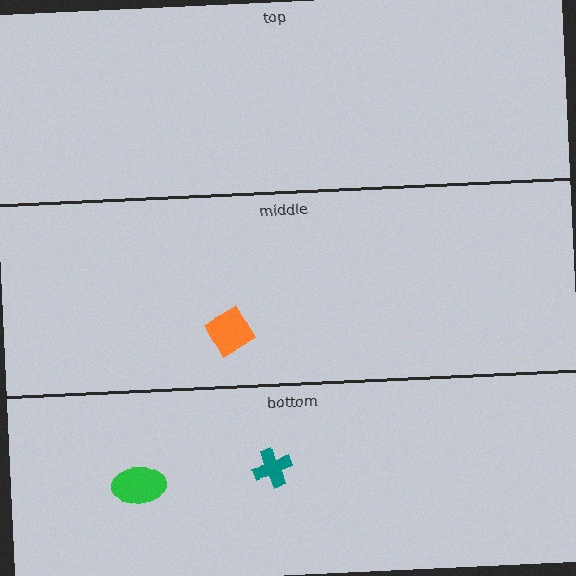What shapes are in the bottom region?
The teal cross, the green ellipse.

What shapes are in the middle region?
The orange diamond.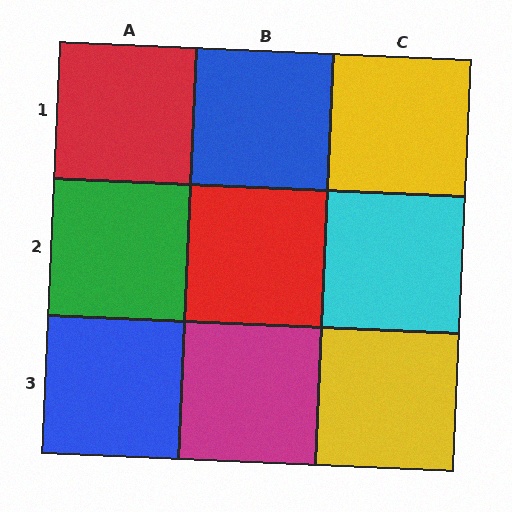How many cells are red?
2 cells are red.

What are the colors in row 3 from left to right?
Blue, magenta, yellow.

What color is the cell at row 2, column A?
Green.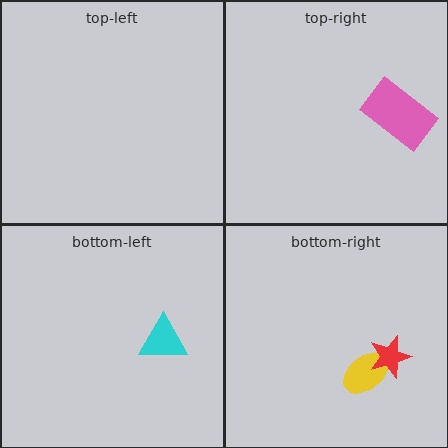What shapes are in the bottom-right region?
The yellow ellipse, the red star.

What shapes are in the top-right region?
The pink rectangle.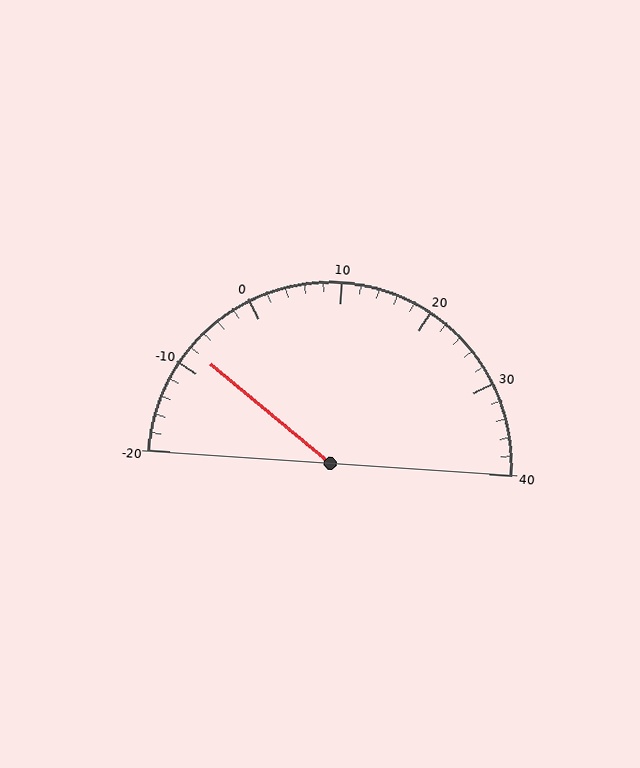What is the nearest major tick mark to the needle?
The nearest major tick mark is -10.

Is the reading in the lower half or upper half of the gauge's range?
The reading is in the lower half of the range (-20 to 40).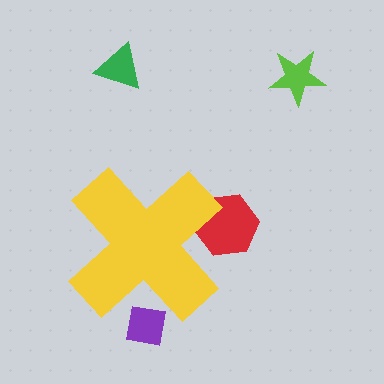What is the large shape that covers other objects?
A yellow cross.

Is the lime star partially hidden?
No, the lime star is fully visible.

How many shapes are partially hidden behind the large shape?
2 shapes are partially hidden.